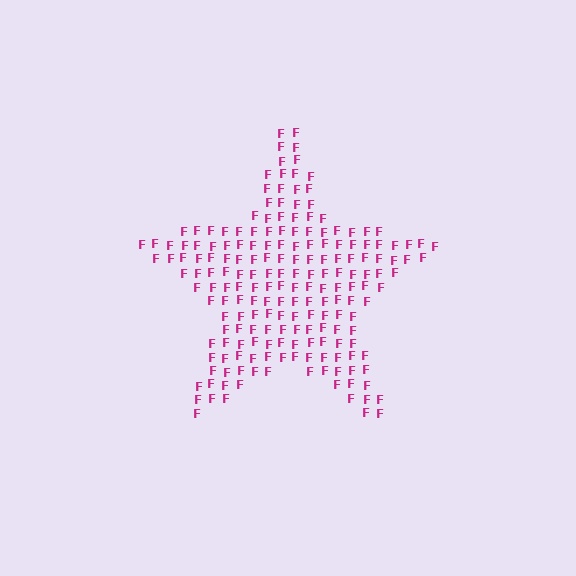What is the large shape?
The large shape is a star.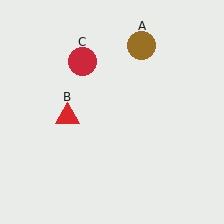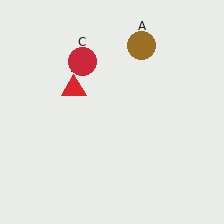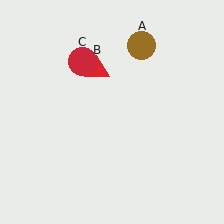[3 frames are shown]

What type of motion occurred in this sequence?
The red triangle (object B) rotated clockwise around the center of the scene.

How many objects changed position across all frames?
1 object changed position: red triangle (object B).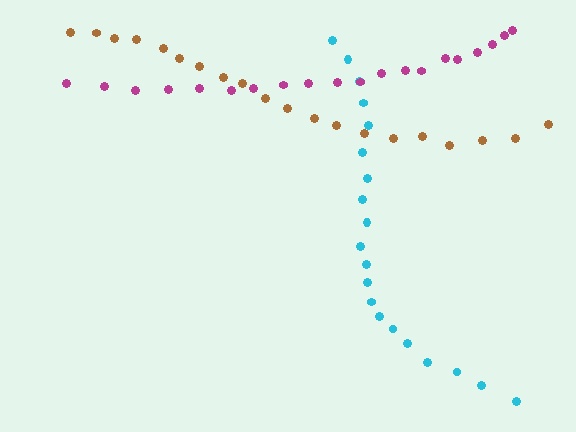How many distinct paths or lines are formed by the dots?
There are 3 distinct paths.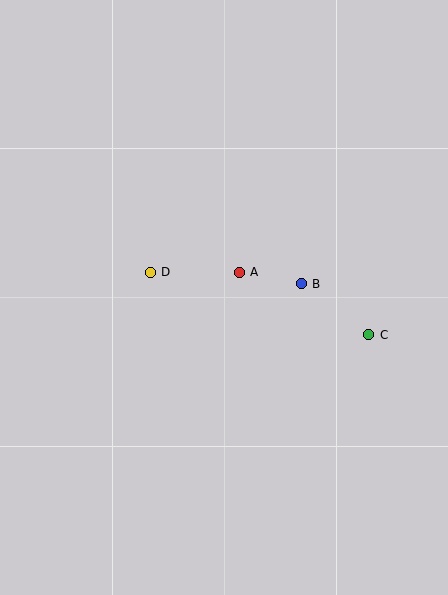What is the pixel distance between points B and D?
The distance between B and D is 152 pixels.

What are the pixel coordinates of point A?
Point A is at (239, 272).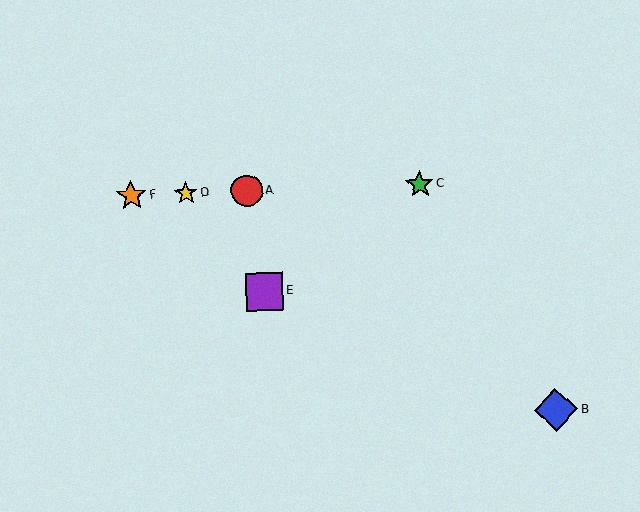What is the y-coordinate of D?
Object D is at y≈193.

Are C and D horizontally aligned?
Yes, both are at y≈184.